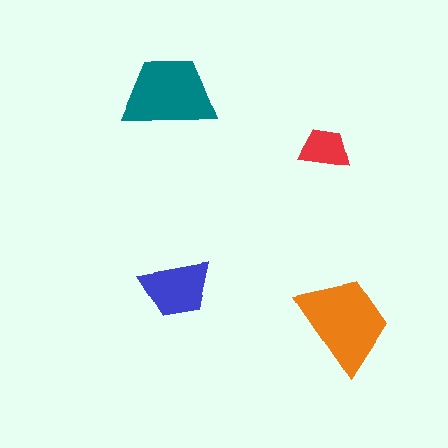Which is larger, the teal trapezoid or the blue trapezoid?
The teal one.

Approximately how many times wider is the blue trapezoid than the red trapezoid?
About 1.5 times wider.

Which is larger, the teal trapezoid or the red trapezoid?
The teal one.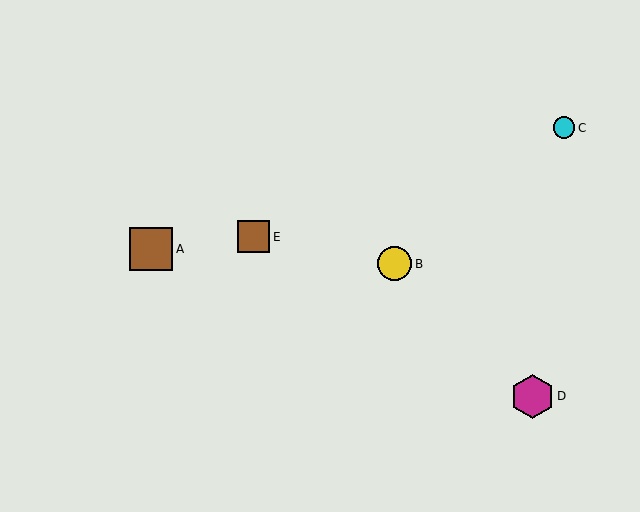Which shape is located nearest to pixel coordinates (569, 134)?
The cyan circle (labeled C) at (564, 128) is nearest to that location.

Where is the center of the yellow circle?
The center of the yellow circle is at (395, 264).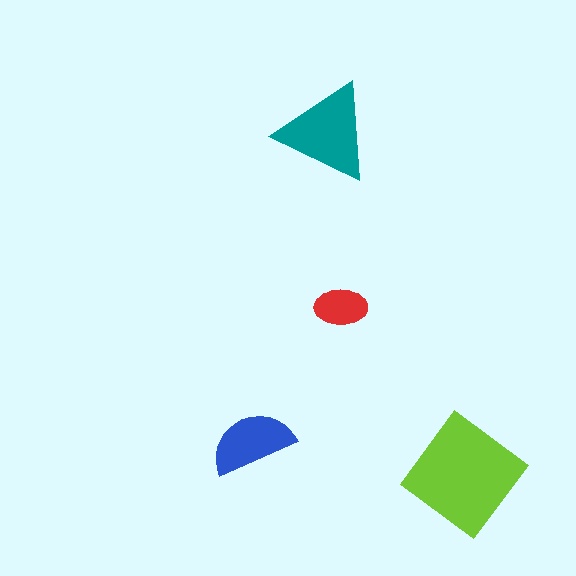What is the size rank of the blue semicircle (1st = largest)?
3rd.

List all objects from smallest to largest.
The red ellipse, the blue semicircle, the teal triangle, the lime diamond.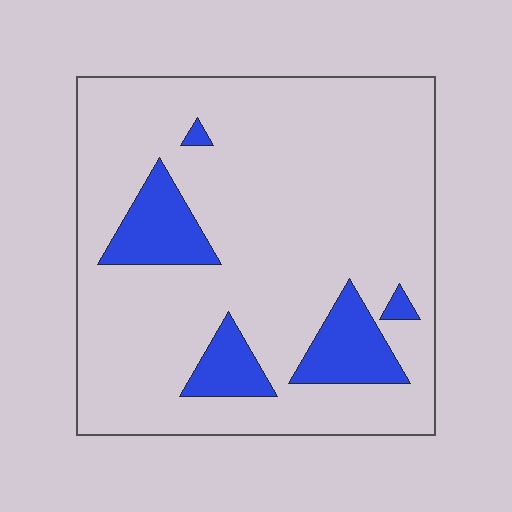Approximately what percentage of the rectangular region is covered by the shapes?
Approximately 15%.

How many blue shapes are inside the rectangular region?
5.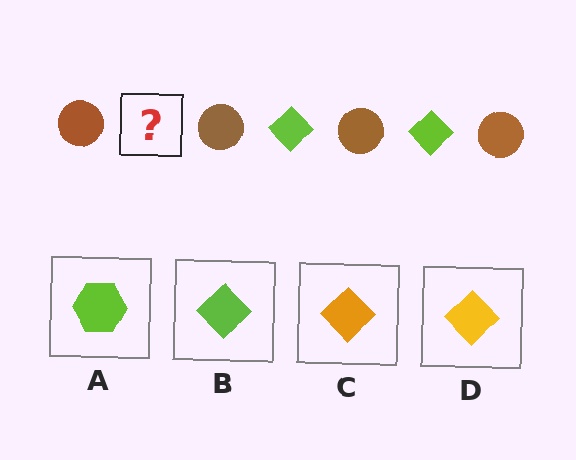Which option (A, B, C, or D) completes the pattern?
B.